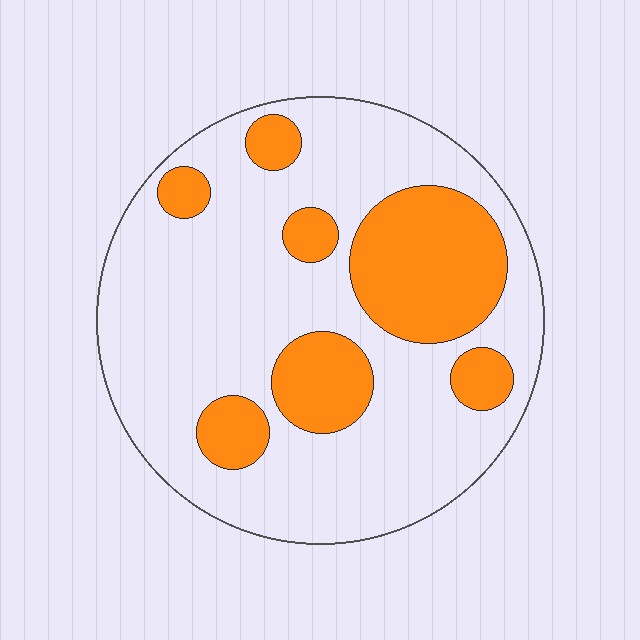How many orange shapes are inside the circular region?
7.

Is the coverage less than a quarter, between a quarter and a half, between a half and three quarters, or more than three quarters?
Between a quarter and a half.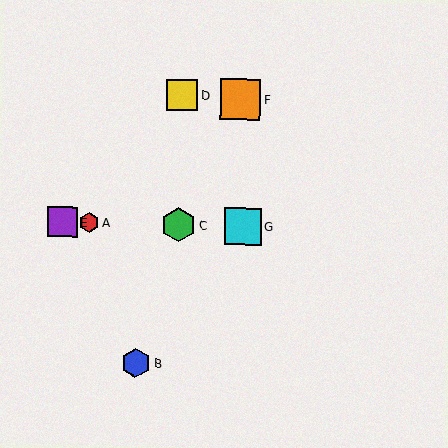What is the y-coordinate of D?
Object D is at y≈95.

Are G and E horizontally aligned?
Yes, both are at y≈226.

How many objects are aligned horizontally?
4 objects (A, C, E, G) are aligned horizontally.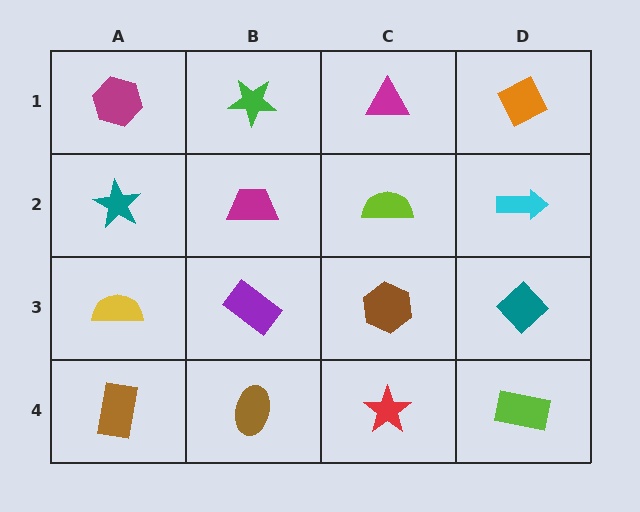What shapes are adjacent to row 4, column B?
A purple rectangle (row 3, column B), a brown rectangle (row 4, column A), a red star (row 4, column C).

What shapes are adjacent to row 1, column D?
A cyan arrow (row 2, column D), a magenta triangle (row 1, column C).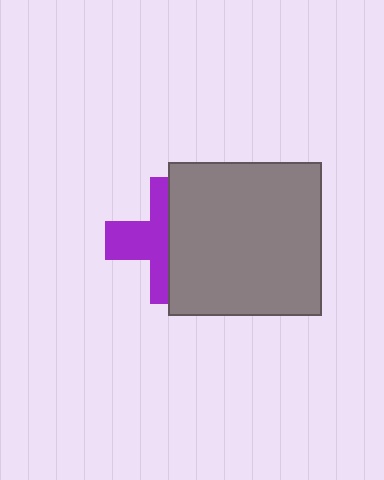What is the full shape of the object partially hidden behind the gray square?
The partially hidden object is a purple cross.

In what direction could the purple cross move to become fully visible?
The purple cross could move left. That would shift it out from behind the gray square entirely.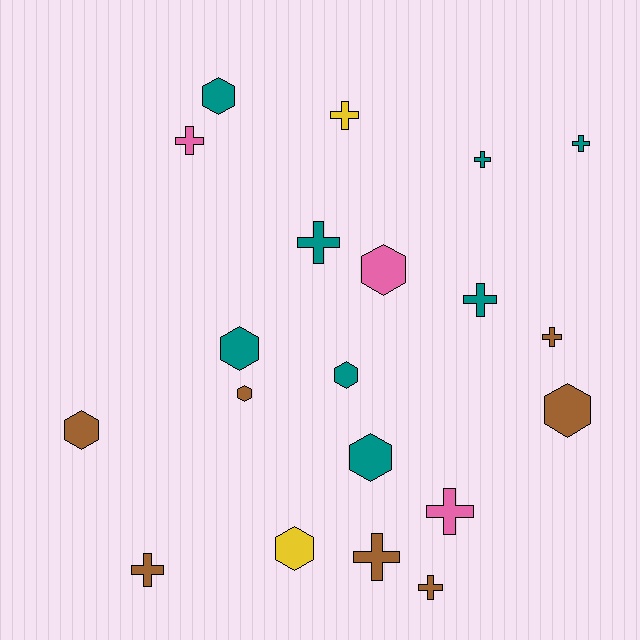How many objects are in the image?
There are 20 objects.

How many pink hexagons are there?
There is 1 pink hexagon.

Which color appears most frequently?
Teal, with 8 objects.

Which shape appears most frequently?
Cross, with 11 objects.